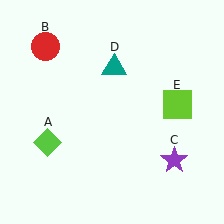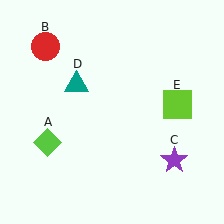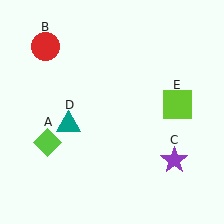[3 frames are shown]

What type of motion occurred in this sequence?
The teal triangle (object D) rotated counterclockwise around the center of the scene.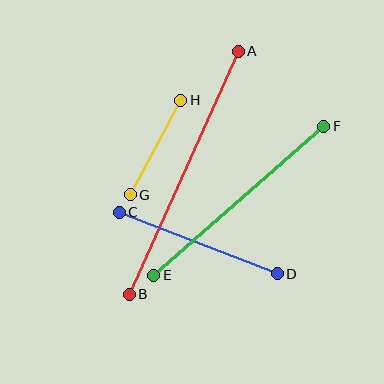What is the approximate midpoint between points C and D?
The midpoint is at approximately (198, 243) pixels.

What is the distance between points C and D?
The distance is approximately 170 pixels.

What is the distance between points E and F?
The distance is approximately 226 pixels.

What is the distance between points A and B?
The distance is approximately 266 pixels.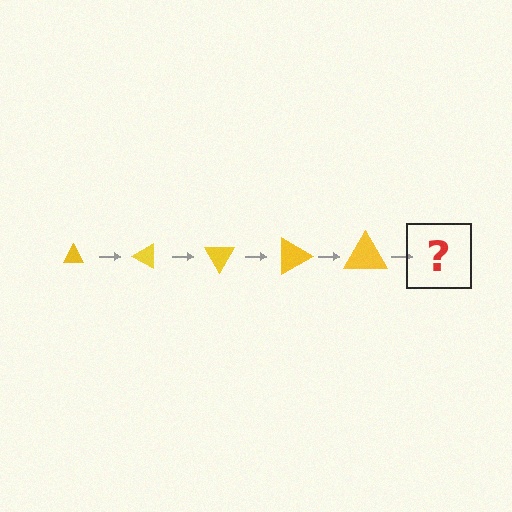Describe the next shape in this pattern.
It should be a triangle, larger than the previous one and rotated 150 degrees from the start.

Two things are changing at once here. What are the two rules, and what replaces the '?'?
The two rules are that the triangle grows larger each step and it rotates 30 degrees each step. The '?' should be a triangle, larger than the previous one and rotated 150 degrees from the start.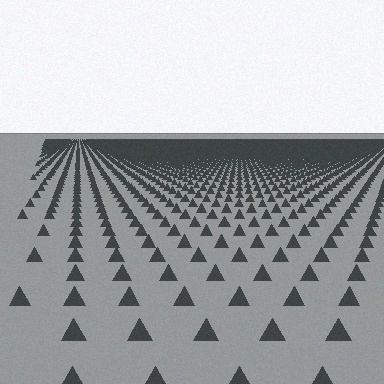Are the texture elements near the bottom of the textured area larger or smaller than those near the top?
Larger. Near the bottom, elements are closer to the viewer and appear at a bigger on-screen size.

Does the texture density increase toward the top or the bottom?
Density increases toward the top.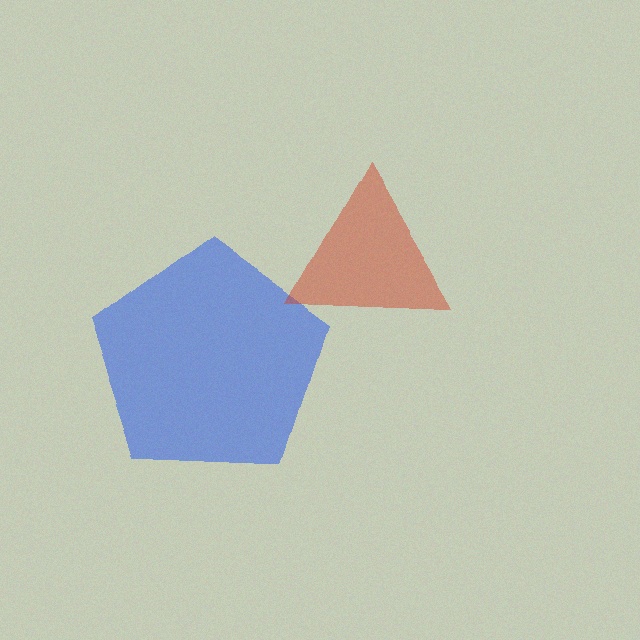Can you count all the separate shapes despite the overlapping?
Yes, there are 2 separate shapes.